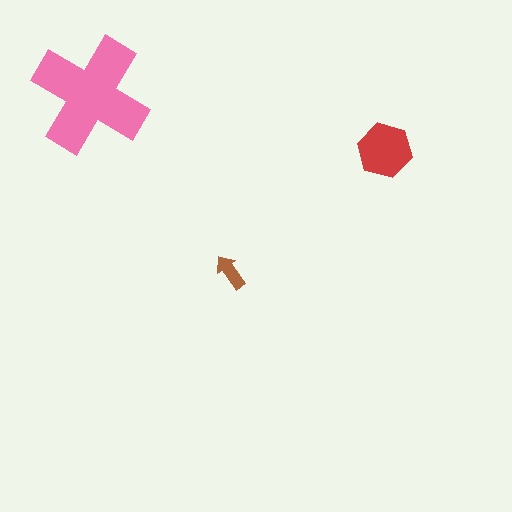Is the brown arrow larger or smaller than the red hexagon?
Smaller.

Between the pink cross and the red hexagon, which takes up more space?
The pink cross.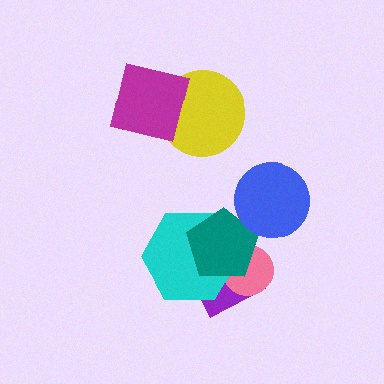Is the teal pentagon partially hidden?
Yes, it is partially covered by another shape.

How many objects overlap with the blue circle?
1 object overlaps with the blue circle.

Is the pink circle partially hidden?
Yes, it is partially covered by another shape.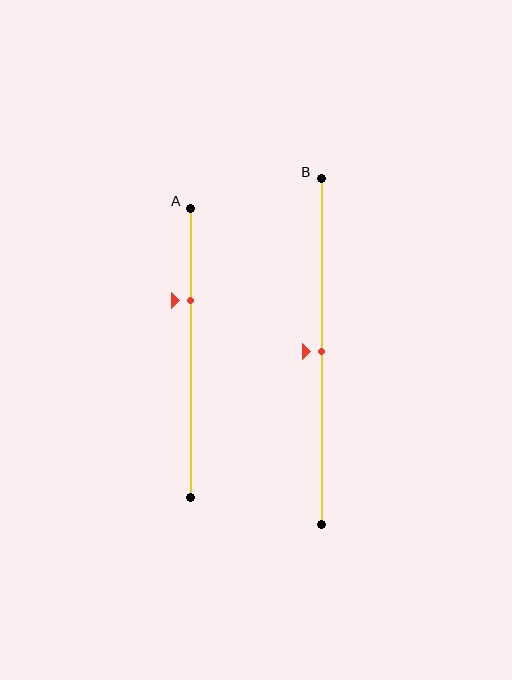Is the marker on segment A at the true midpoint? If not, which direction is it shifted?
No, the marker on segment A is shifted upward by about 18% of the segment length.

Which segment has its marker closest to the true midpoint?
Segment B has its marker closest to the true midpoint.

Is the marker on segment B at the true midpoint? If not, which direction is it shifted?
Yes, the marker on segment B is at the true midpoint.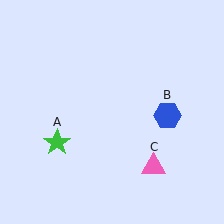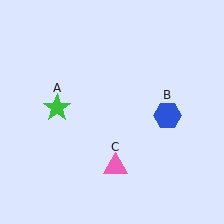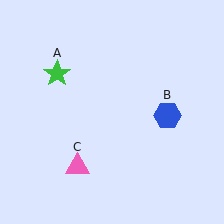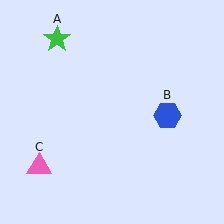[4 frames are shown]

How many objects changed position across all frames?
2 objects changed position: green star (object A), pink triangle (object C).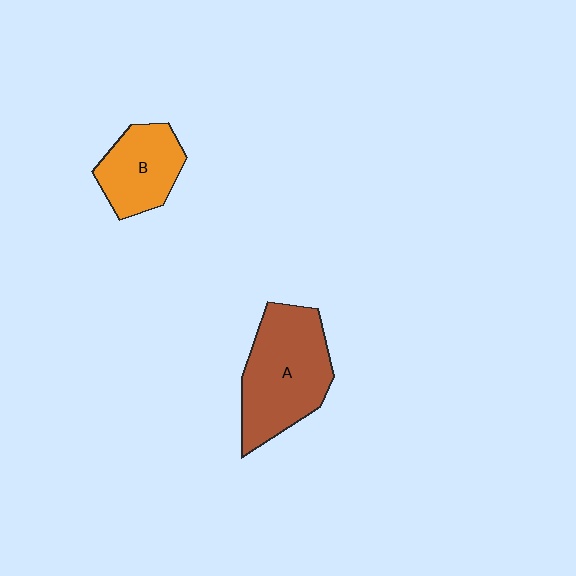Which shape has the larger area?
Shape A (brown).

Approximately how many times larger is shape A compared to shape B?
Approximately 1.6 times.